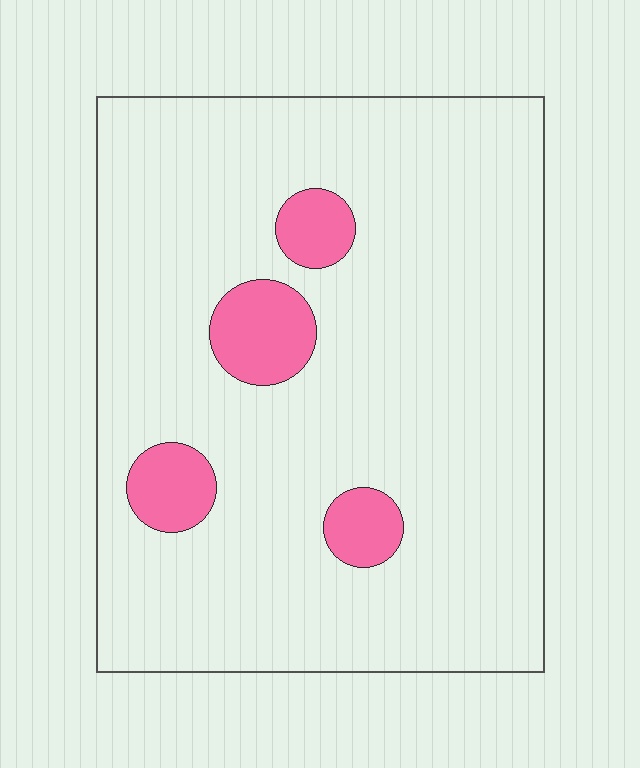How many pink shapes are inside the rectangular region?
4.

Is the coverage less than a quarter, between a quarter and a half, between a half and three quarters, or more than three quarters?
Less than a quarter.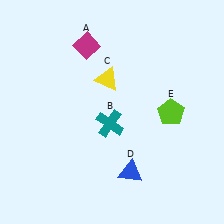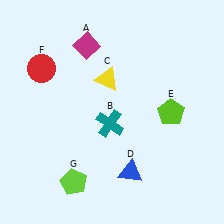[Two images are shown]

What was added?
A red circle (F), a lime pentagon (G) were added in Image 2.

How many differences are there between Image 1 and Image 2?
There are 2 differences between the two images.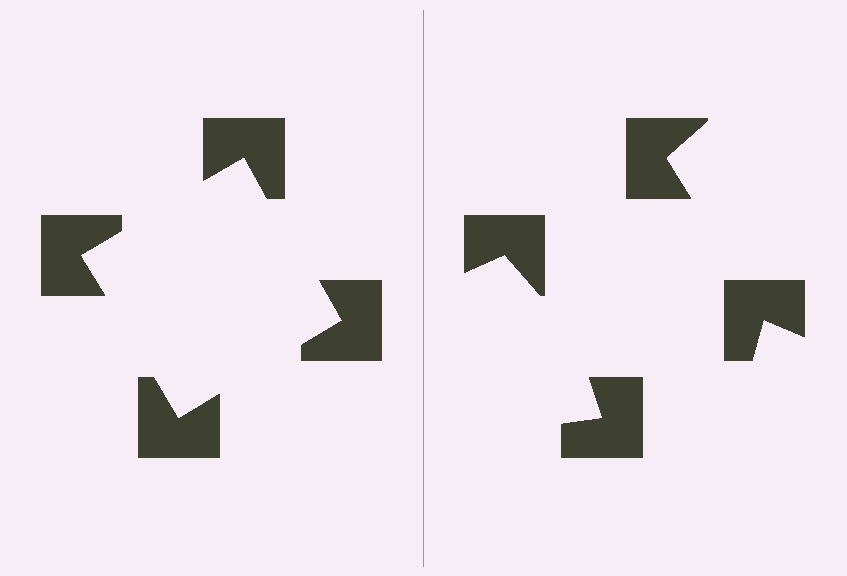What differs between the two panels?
The notched squares are positioned identically on both sides; only the wedge orientations differ. On the left they align to a square; on the right they are misaligned.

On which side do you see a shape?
An illusory square appears on the left side. On the right side the wedge cuts are rotated, so no coherent shape forms.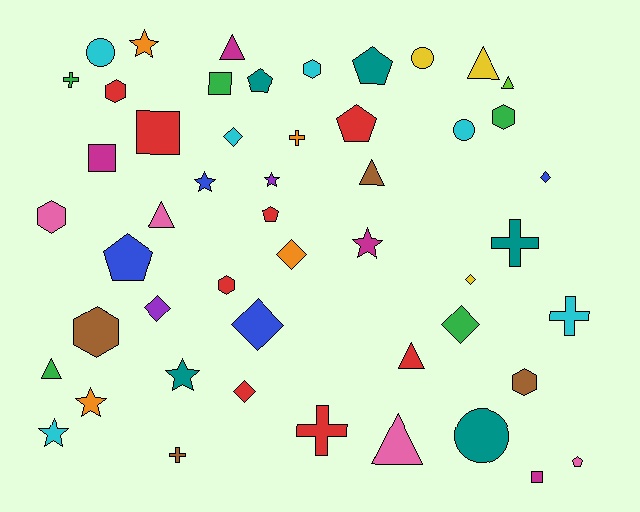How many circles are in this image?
There are 4 circles.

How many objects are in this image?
There are 50 objects.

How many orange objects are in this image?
There are 4 orange objects.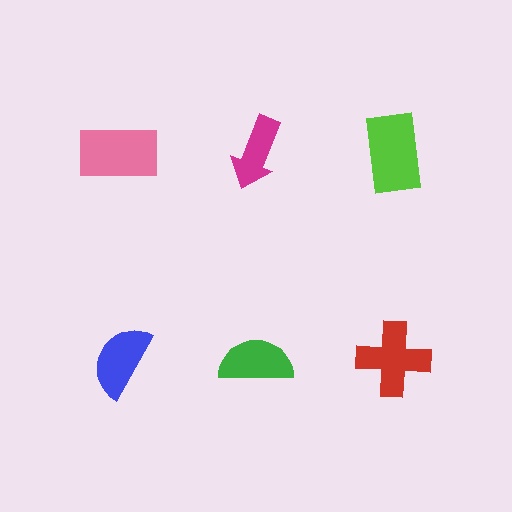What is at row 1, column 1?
A pink rectangle.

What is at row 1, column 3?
A lime rectangle.